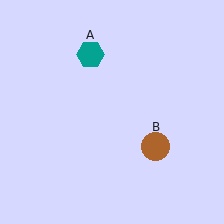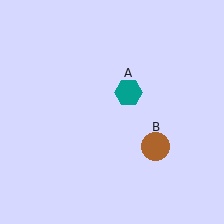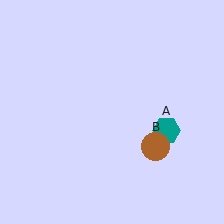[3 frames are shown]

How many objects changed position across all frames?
1 object changed position: teal hexagon (object A).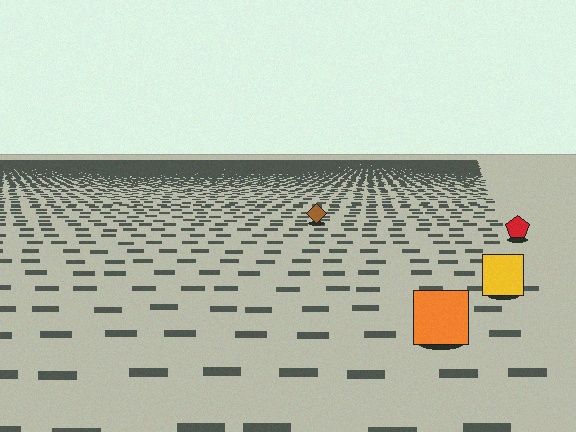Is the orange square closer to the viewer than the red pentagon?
Yes. The orange square is closer — you can tell from the texture gradient: the ground texture is coarser near it.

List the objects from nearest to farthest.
From nearest to farthest: the orange square, the yellow square, the red pentagon, the brown diamond.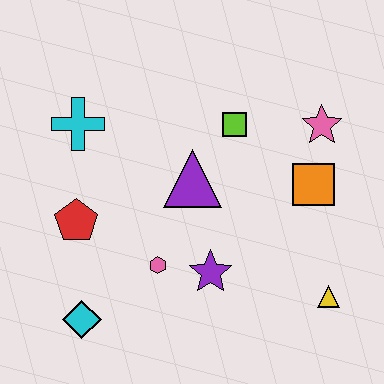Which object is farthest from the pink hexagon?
The pink star is farthest from the pink hexagon.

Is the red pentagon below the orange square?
Yes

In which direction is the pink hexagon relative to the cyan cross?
The pink hexagon is below the cyan cross.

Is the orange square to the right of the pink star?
No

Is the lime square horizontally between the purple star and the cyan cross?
No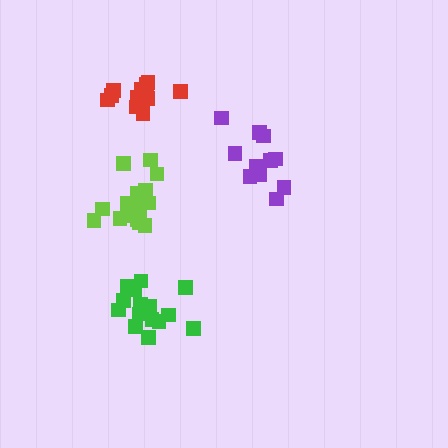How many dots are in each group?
Group 1: 11 dots, Group 2: 15 dots, Group 3: 11 dots, Group 4: 16 dots (53 total).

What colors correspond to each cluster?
The clusters are colored: purple, green, red, lime.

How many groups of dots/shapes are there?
There are 4 groups.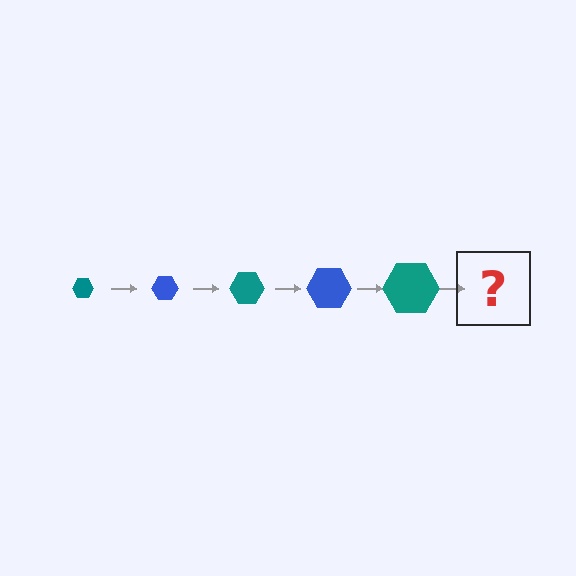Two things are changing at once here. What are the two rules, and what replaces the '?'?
The two rules are that the hexagon grows larger each step and the color cycles through teal and blue. The '?' should be a blue hexagon, larger than the previous one.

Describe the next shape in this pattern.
It should be a blue hexagon, larger than the previous one.